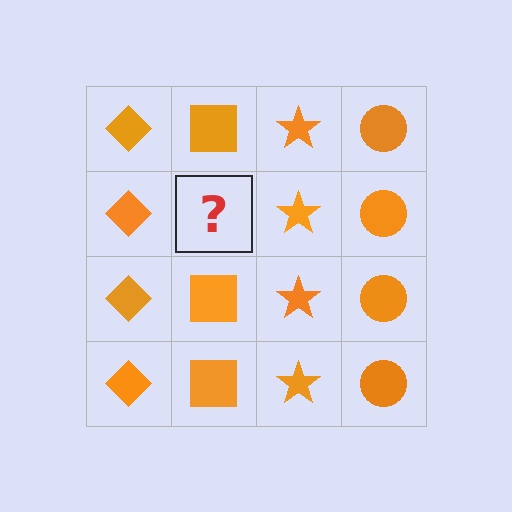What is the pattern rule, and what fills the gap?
The rule is that each column has a consistent shape. The gap should be filled with an orange square.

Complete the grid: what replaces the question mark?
The question mark should be replaced with an orange square.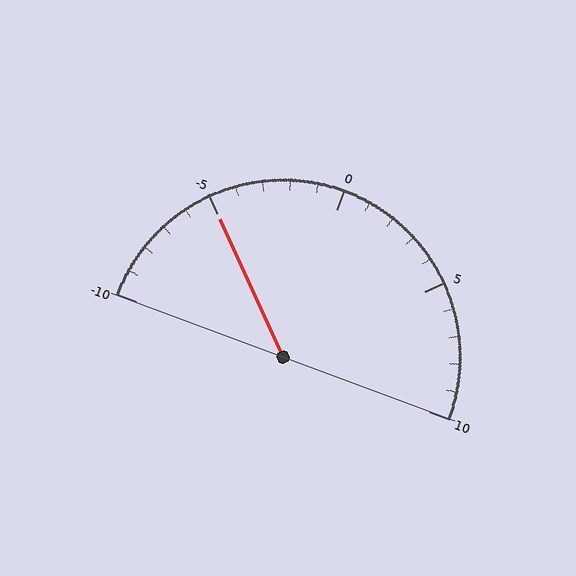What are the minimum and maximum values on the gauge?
The gauge ranges from -10 to 10.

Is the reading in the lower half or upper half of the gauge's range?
The reading is in the lower half of the range (-10 to 10).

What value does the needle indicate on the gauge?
The needle indicates approximately -5.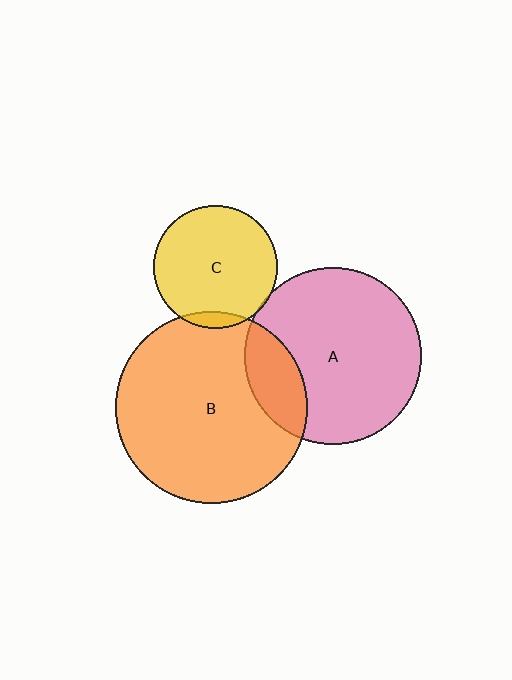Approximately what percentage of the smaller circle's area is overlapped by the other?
Approximately 5%.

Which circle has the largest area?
Circle B (orange).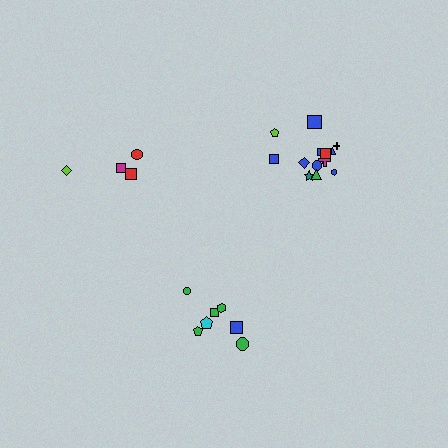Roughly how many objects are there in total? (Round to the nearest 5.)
Roughly 25 objects in total.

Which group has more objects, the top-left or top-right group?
The top-right group.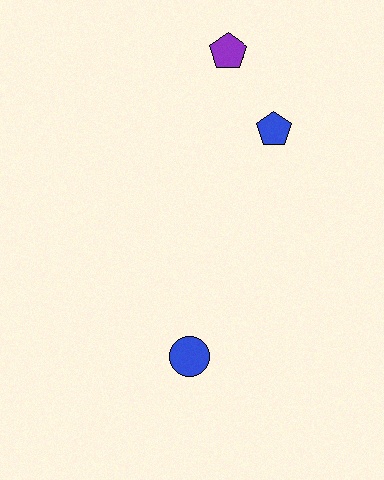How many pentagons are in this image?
There are 2 pentagons.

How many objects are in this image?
There are 3 objects.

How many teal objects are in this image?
There are no teal objects.